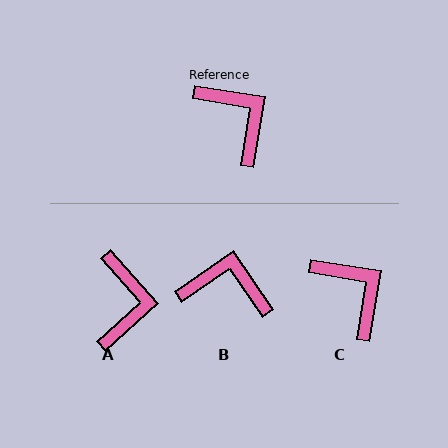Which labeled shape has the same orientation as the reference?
C.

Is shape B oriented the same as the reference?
No, it is off by about 44 degrees.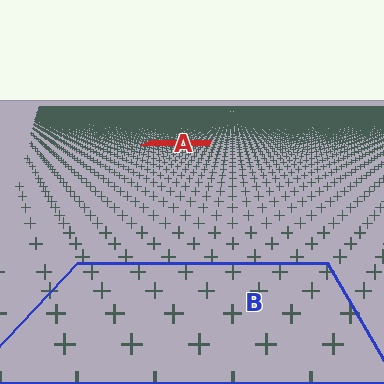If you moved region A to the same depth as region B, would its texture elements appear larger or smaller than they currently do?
They would appear larger. At a closer depth, the same texture elements are projected at a bigger on-screen size.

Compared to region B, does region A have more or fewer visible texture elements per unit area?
Region A has more texture elements per unit area — they are packed more densely because it is farther away.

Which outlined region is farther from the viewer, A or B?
Region A is farther from the viewer — the texture elements inside it appear smaller and more densely packed.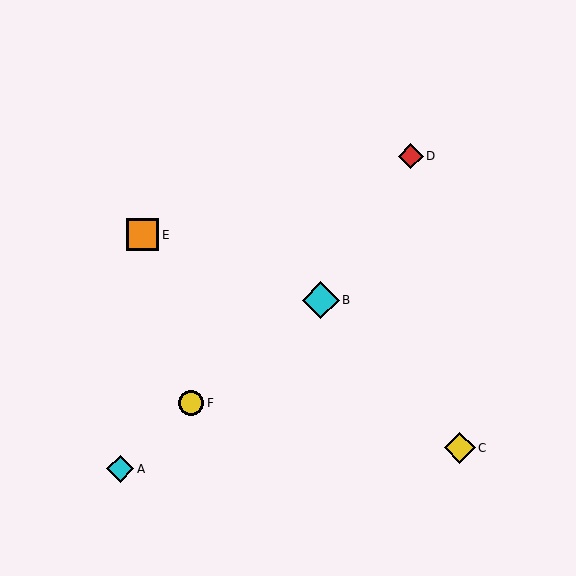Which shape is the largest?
The cyan diamond (labeled B) is the largest.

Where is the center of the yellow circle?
The center of the yellow circle is at (191, 403).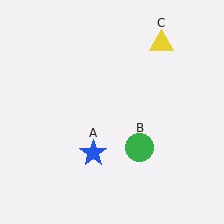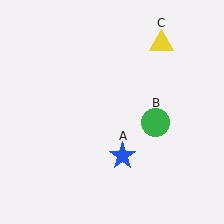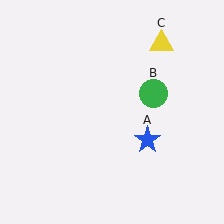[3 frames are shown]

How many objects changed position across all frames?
2 objects changed position: blue star (object A), green circle (object B).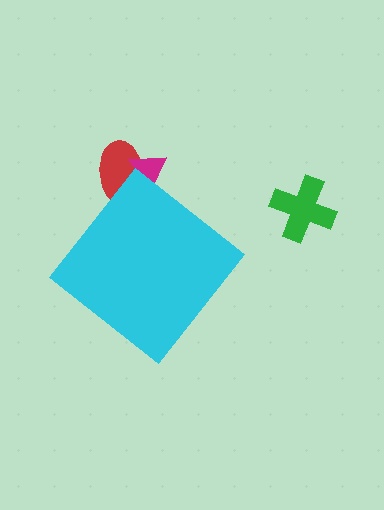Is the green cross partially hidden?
No, the green cross is fully visible.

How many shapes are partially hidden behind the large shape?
2 shapes are partially hidden.